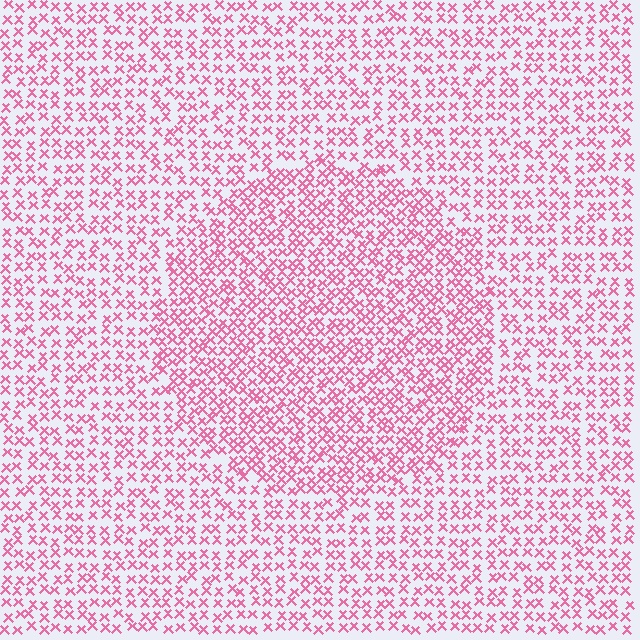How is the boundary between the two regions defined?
The boundary is defined by a change in element density (approximately 1.6x ratio). All elements are the same color, size, and shape.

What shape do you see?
I see a circle.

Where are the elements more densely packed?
The elements are more densely packed inside the circle boundary.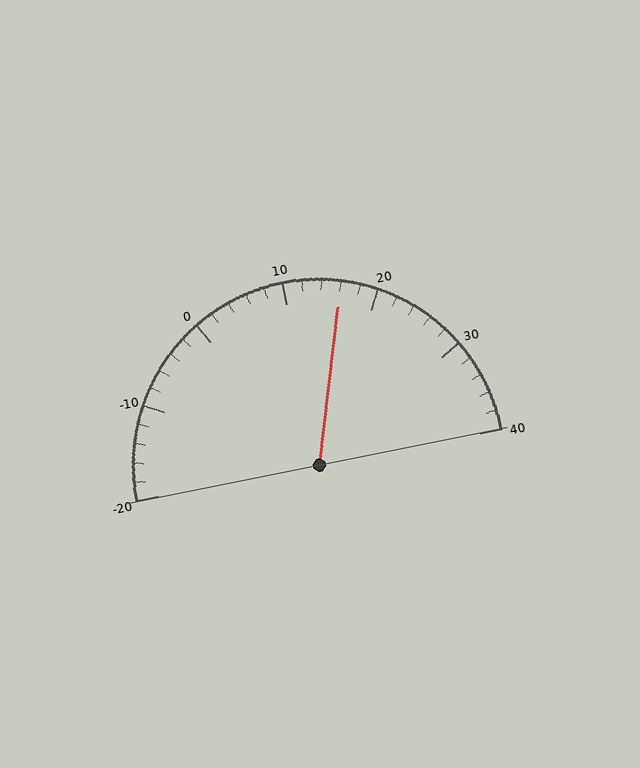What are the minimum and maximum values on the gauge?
The gauge ranges from -20 to 40.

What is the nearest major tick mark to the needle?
The nearest major tick mark is 20.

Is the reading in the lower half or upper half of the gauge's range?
The reading is in the upper half of the range (-20 to 40).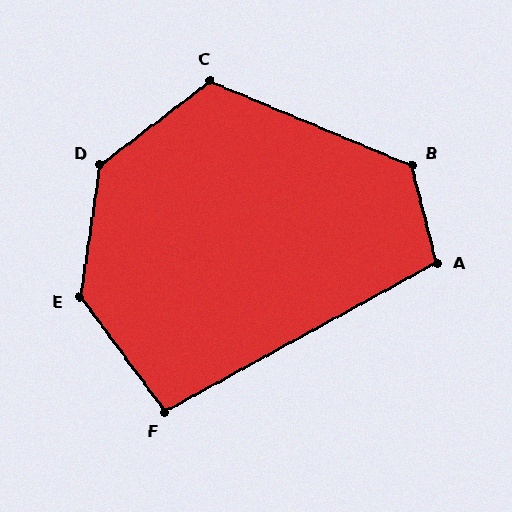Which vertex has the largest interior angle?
D, at approximately 136 degrees.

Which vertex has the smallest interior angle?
F, at approximately 98 degrees.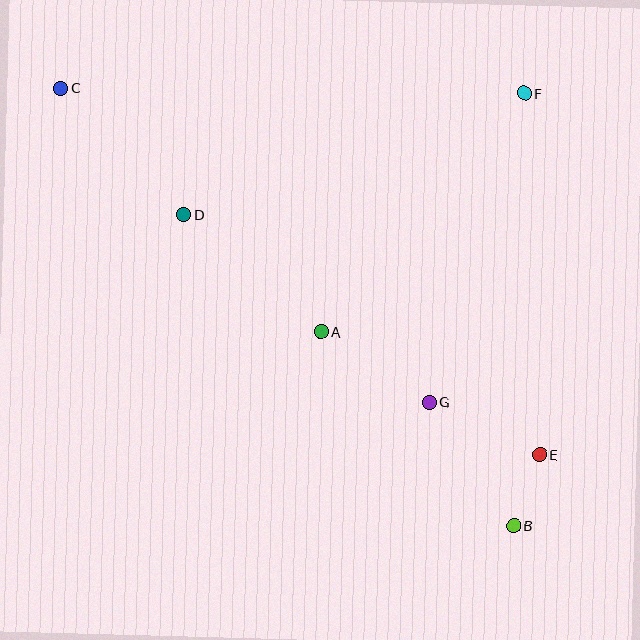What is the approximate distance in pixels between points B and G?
The distance between B and G is approximately 150 pixels.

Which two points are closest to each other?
Points B and E are closest to each other.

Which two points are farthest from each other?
Points B and C are farthest from each other.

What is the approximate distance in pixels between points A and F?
The distance between A and F is approximately 314 pixels.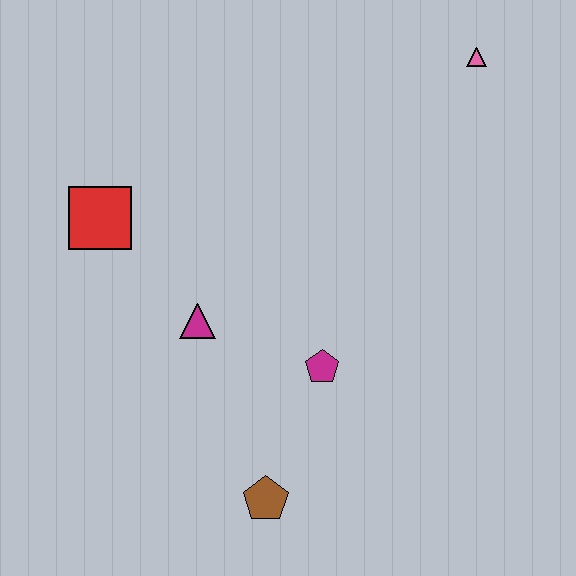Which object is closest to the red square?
The magenta triangle is closest to the red square.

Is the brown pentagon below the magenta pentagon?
Yes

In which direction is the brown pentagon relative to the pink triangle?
The brown pentagon is below the pink triangle.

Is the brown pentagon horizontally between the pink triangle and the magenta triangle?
Yes